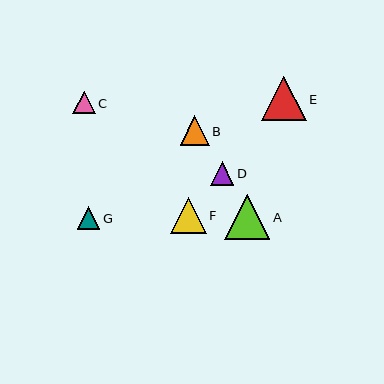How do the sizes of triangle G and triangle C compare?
Triangle G and triangle C are approximately the same size.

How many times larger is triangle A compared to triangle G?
Triangle A is approximately 2.0 times the size of triangle G.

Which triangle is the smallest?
Triangle C is the smallest with a size of approximately 22 pixels.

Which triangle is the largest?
Triangle A is the largest with a size of approximately 45 pixels.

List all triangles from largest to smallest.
From largest to smallest: A, E, F, B, D, G, C.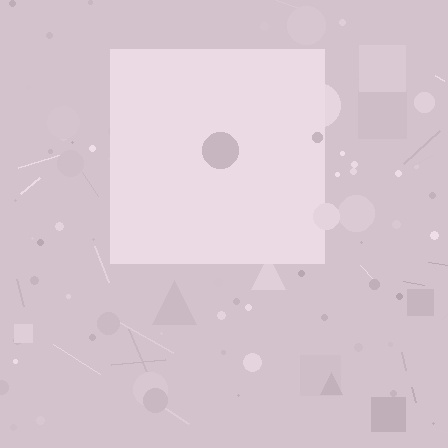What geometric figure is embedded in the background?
A square is embedded in the background.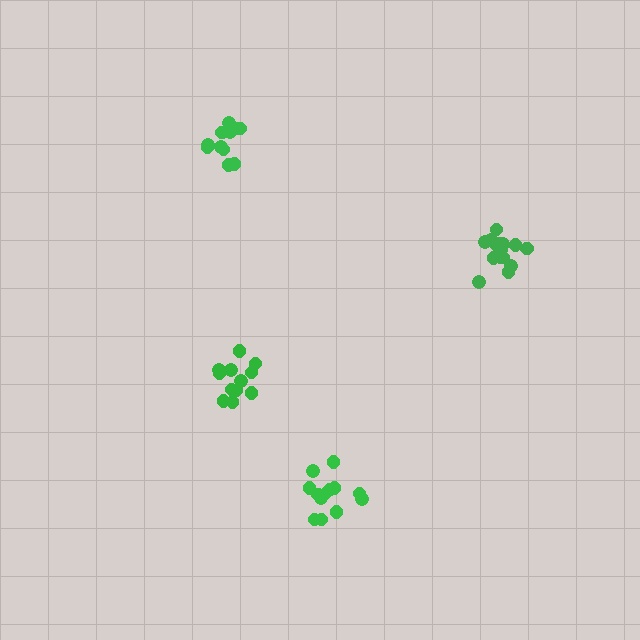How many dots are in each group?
Group 1: 16 dots, Group 2: 11 dots, Group 3: 12 dots, Group 4: 13 dots (52 total).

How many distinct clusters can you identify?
There are 4 distinct clusters.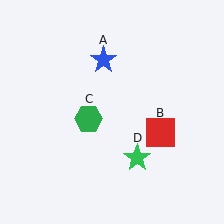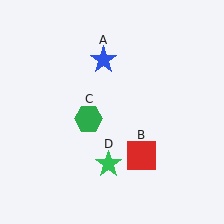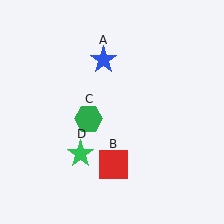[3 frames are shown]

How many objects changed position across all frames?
2 objects changed position: red square (object B), green star (object D).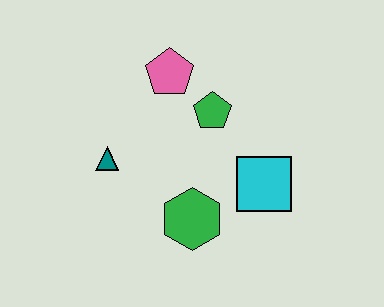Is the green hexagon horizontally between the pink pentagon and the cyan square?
Yes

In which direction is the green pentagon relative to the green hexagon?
The green pentagon is above the green hexagon.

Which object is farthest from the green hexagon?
The pink pentagon is farthest from the green hexagon.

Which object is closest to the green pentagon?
The pink pentagon is closest to the green pentagon.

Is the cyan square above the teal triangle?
No